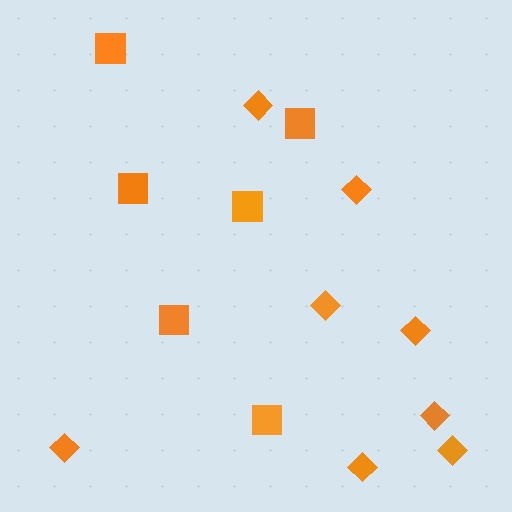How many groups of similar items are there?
There are 2 groups: one group of squares (6) and one group of diamonds (8).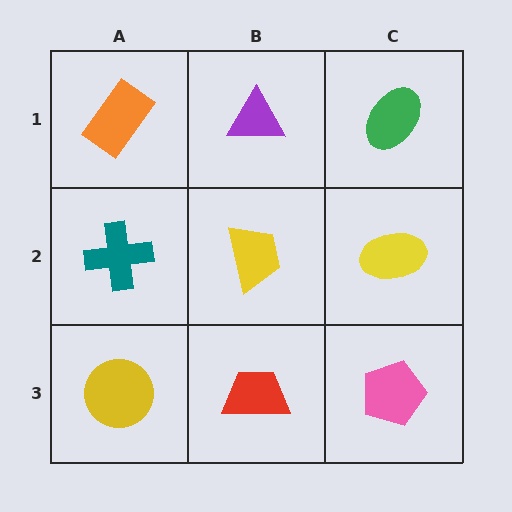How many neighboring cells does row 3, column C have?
2.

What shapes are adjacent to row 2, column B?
A purple triangle (row 1, column B), a red trapezoid (row 3, column B), a teal cross (row 2, column A), a yellow ellipse (row 2, column C).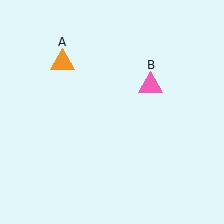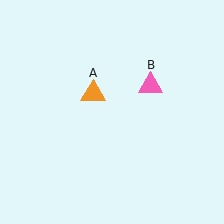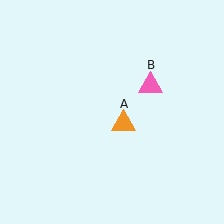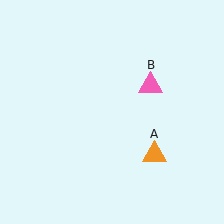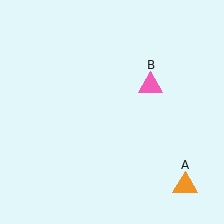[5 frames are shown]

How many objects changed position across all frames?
1 object changed position: orange triangle (object A).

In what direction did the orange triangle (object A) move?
The orange triangle (object A) moved down and to the right.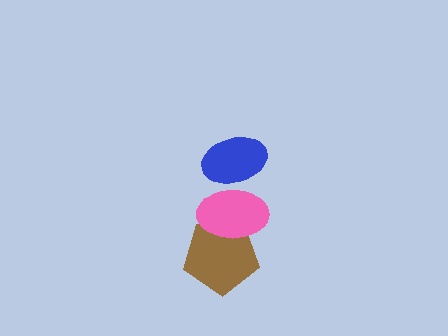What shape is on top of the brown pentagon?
The pink ellipse is on top of the brown pentagon.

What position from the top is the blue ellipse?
The blue ellipse is 1st from the top.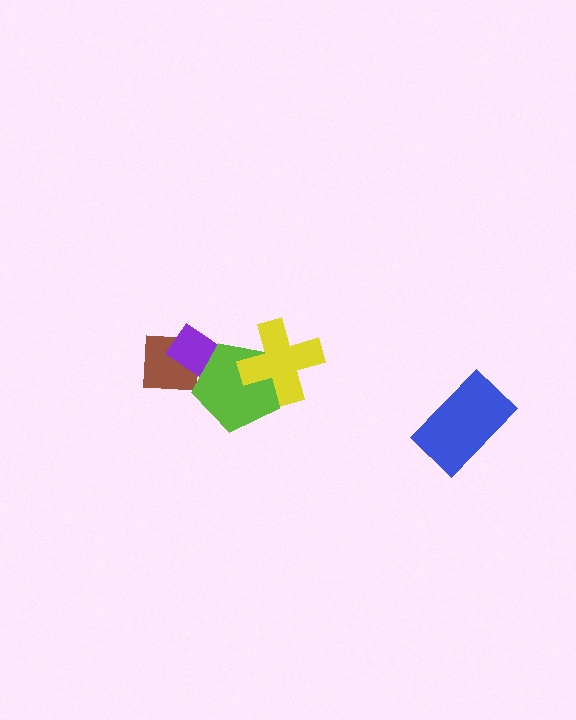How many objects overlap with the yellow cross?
1 object overlaps with the yellow cross.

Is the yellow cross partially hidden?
No, no other shape covers it.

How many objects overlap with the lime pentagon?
3 objects overlap with the lime pentagon.